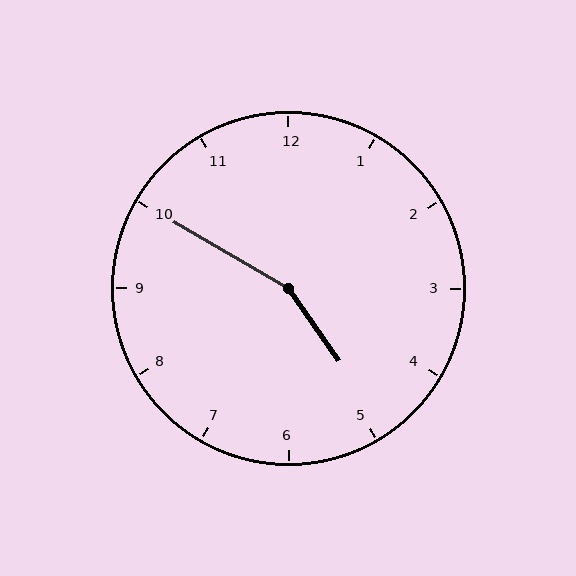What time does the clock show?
4:50.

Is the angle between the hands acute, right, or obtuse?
It is obtuse.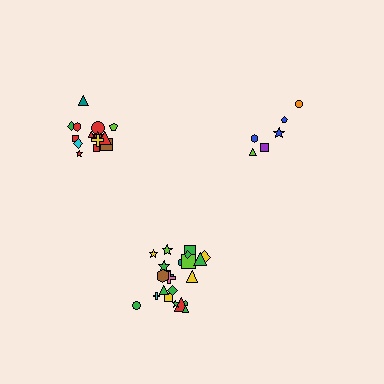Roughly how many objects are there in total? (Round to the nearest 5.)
Roughly 45 objects in total.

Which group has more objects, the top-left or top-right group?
The top-left group.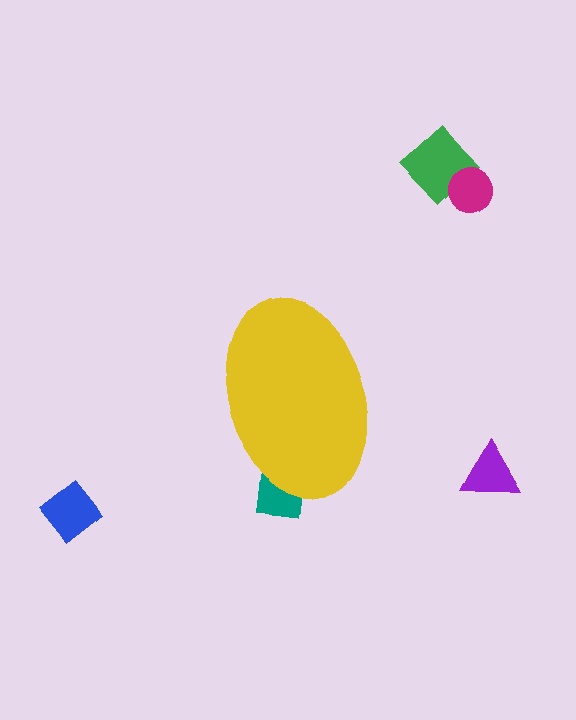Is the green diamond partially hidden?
No, the green diamond is fully visible.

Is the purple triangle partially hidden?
No, the purple triangle is fully visible.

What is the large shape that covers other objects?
A yellow ellipse.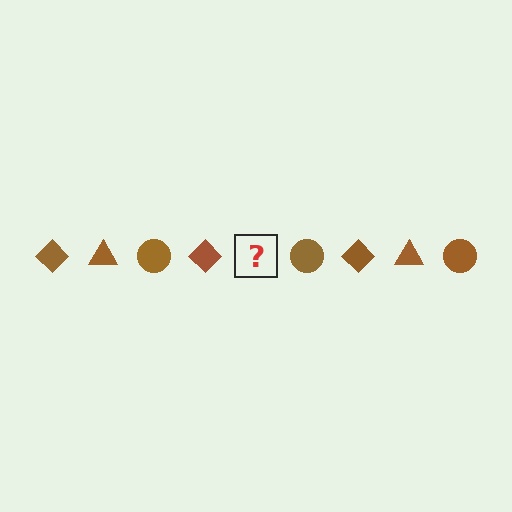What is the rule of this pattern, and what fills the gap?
The rule is that the pattern cycles through diamond, triangle, circle shapes in brown. The gap should be filled with a brown triangle.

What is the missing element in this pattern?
The missing element is a brown triangle.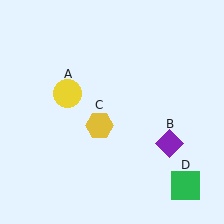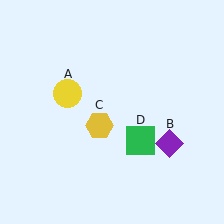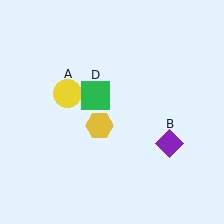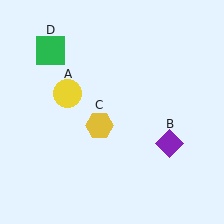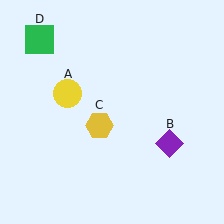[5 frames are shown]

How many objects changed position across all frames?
1 object changed position: green square (object D).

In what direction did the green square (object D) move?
The green square (object D) moved up and to the left.